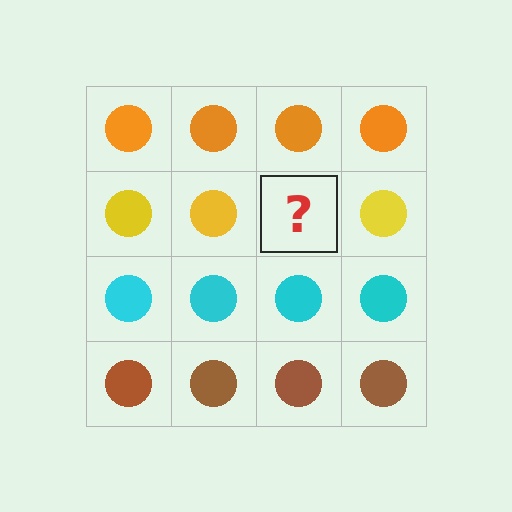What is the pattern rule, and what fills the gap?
The rule is that each row has a consistent color. The gap should be filled with a yellow circle.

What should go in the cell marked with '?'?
The missing cell should contain a yellow circle.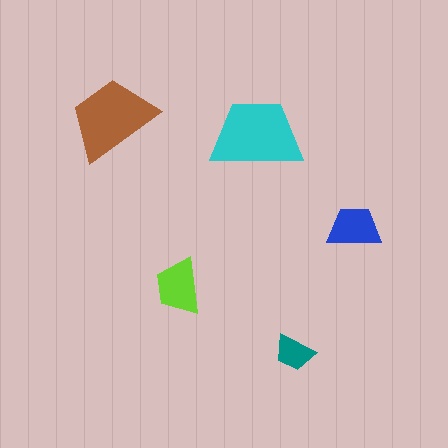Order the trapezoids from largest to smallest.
the cyan one, the brown one, the lime one, the blue one, the teal one.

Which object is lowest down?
The teal trapezoid is bottommost.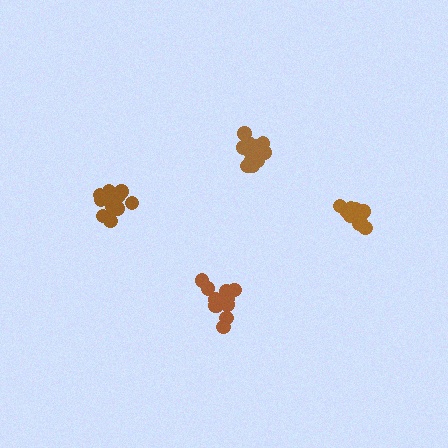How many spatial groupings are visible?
There are 4 spatial groupings.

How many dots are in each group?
Group 1: 13 dots, Group 2: 14 dots, Group 3: 18 dots, Group 4: 13 dots (58 total).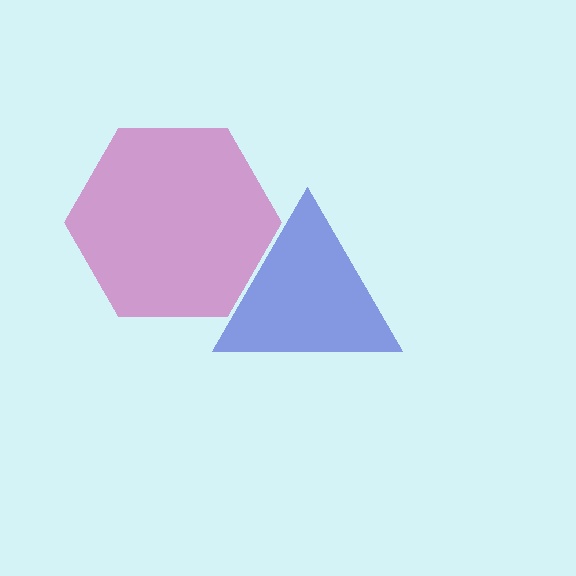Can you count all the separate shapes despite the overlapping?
Yes, there are 2 separate shapes.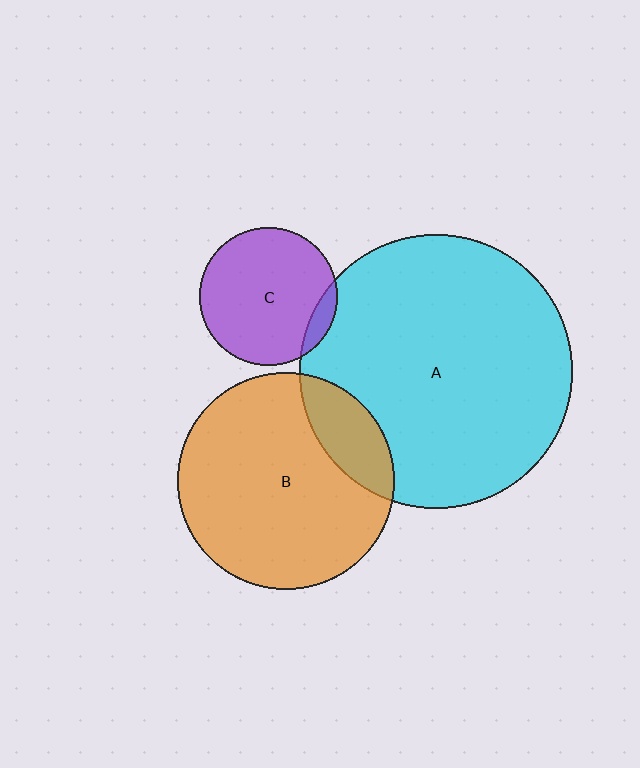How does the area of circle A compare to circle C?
Approximately 3.9 times.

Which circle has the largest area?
Circle A (cyan).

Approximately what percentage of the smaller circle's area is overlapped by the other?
Approximately 10%.